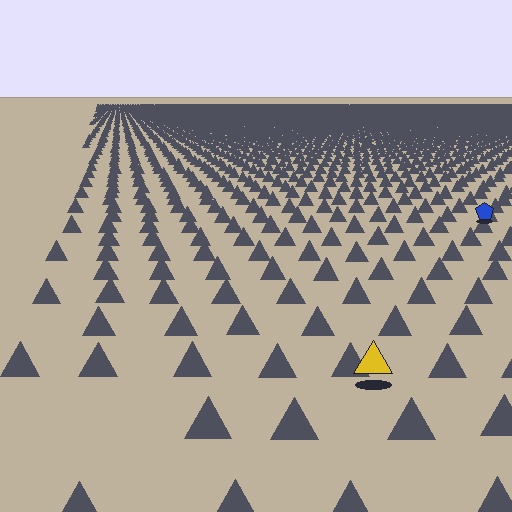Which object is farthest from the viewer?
The blue pentagon is farthest from the viewer. It appears smaller and the ground texture around it is denser.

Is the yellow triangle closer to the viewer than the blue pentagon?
Yes. The yellow triangle is closer — you can tell from the texture gradient: the ground texture is coarser near it.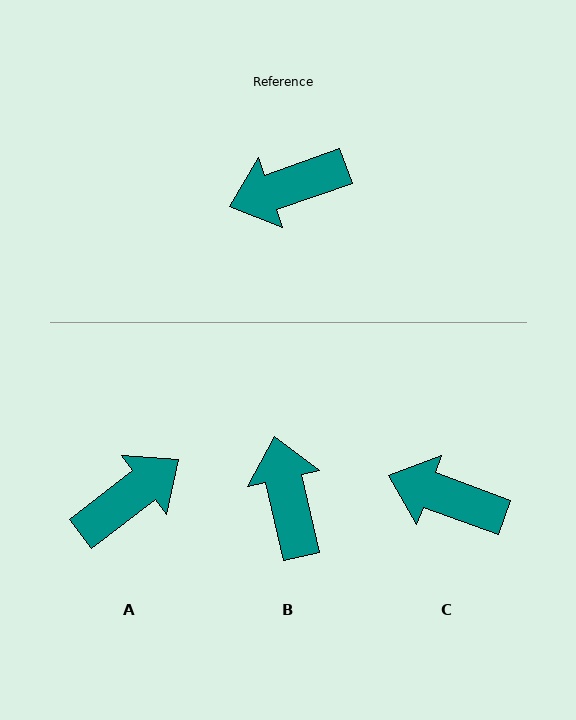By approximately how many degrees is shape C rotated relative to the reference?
Approximately 39 degrees clockwise.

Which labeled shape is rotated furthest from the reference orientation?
A, about 162 degrees away.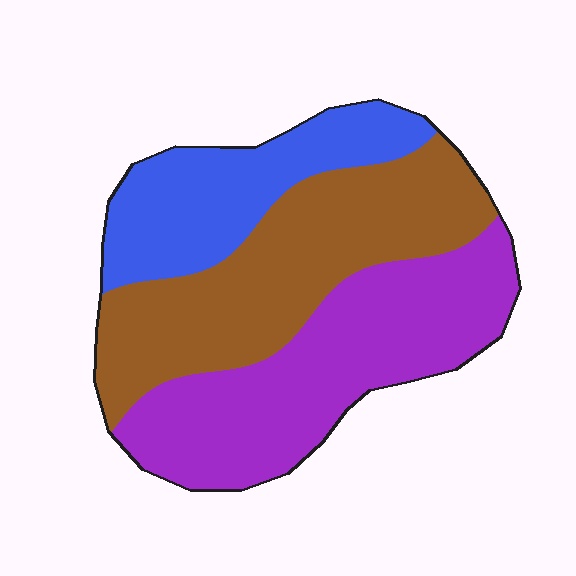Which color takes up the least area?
Blue, at roughly 25%.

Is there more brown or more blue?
Brown.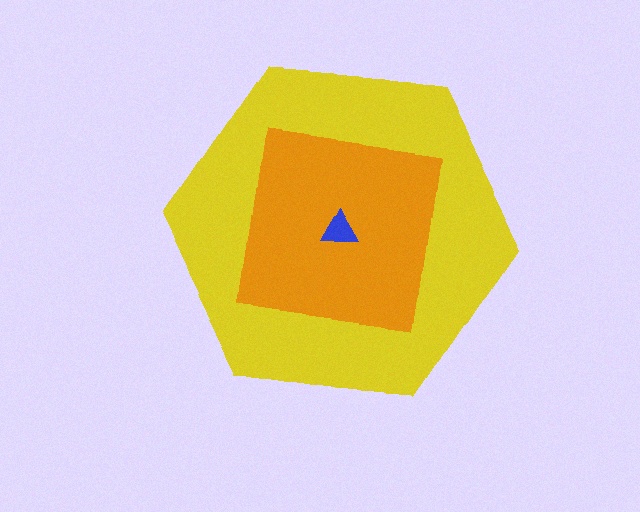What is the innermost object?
The blue triangle.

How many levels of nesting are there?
3.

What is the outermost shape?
The yellow hexagon.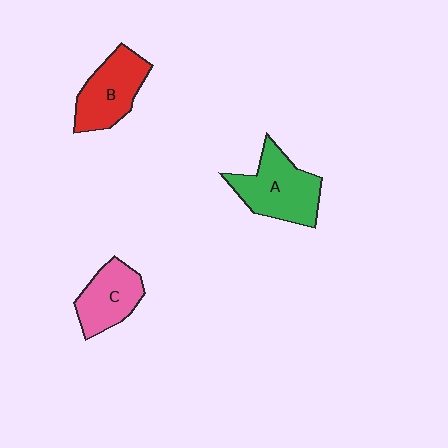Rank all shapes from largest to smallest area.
From largest to smallest: A (green), B (red), C (pink).